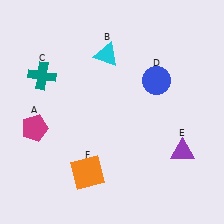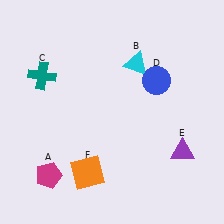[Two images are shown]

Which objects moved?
The objects that moved are: the magenta pentagon (A), the cyan triangle (B).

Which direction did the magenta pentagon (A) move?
The magenta pentagon (A) moved down.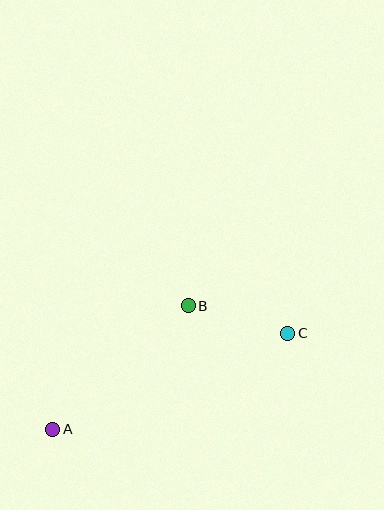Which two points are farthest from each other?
Points A and C are farthest from each other.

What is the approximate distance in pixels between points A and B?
The distance between A and B is approximately 183 pixels.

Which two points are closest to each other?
Points B and C are closest to each other.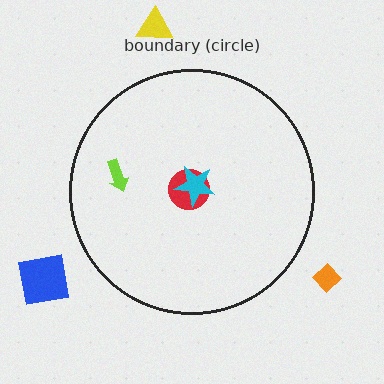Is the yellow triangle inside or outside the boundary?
Outside.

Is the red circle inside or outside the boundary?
Inside.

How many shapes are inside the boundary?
3 inside, 3 outside.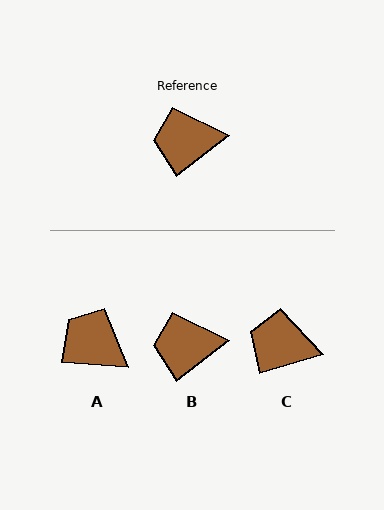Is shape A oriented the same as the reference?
No, it is off by about 42 degrees.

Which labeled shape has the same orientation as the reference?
B.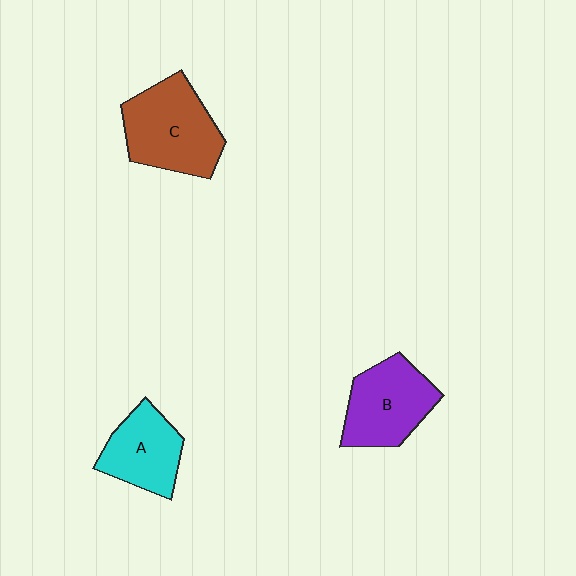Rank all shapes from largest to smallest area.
From largest to smallest: C (brown), B (purple), A (cyan).